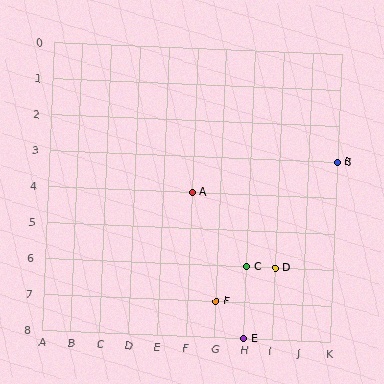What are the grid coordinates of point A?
Point A is at grid coordinates (F, 4).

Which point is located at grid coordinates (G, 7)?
Point F is at (G, 7).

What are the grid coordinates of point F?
Point F is at grid coordinates (G, 7).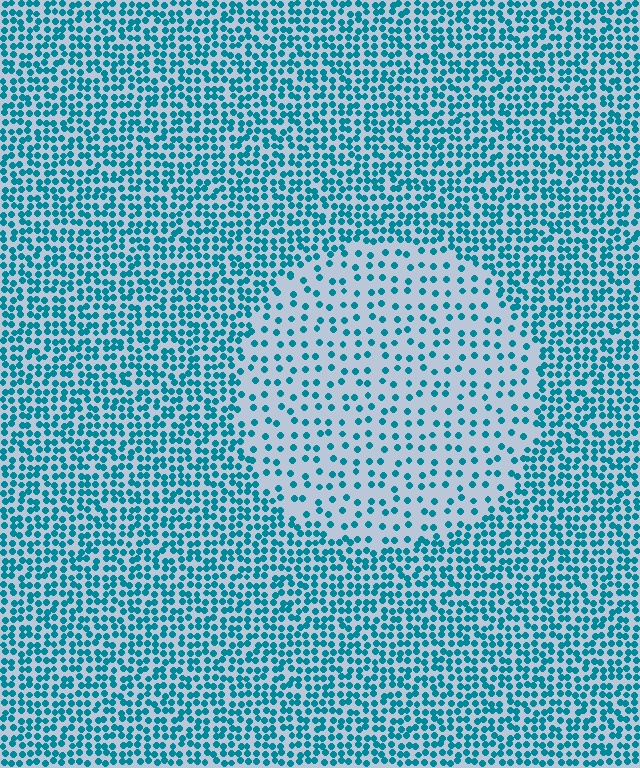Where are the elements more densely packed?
The elements are more densely packed outside the circle boundary.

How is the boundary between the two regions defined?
The boundary is defined by a change in element density (approximately 2.4x ratio). All elements are the same color, size, and shape.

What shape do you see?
I see a circle.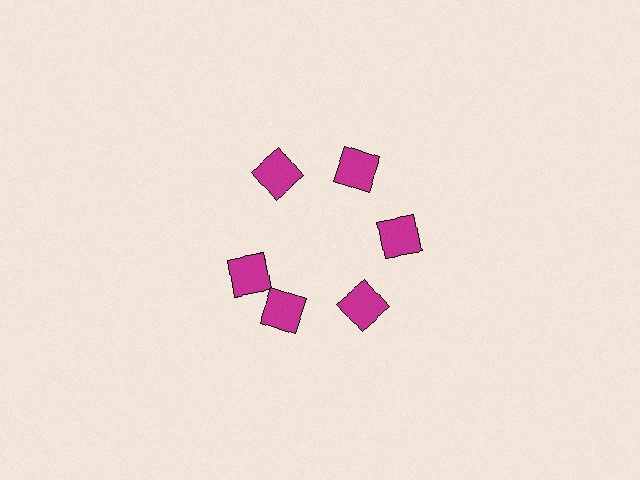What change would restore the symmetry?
The symmetry would be restored by rotating it back into even spacing with its neighbors so that all 6 squares sit at equal angles and equal distance from the center.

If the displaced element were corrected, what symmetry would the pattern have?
It would have 6-fold rotational symmetry — the pattern would map onto itself every 60 degrees.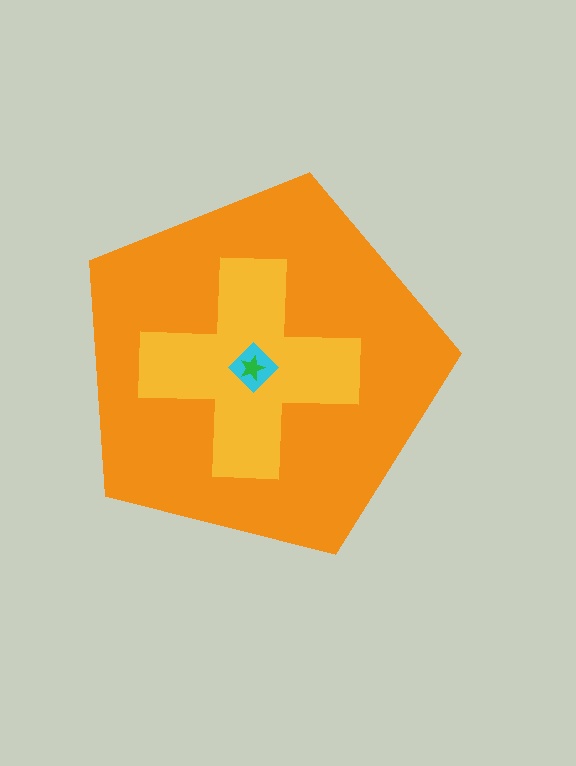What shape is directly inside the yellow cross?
The cyan diamond.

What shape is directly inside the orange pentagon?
The yellow cross.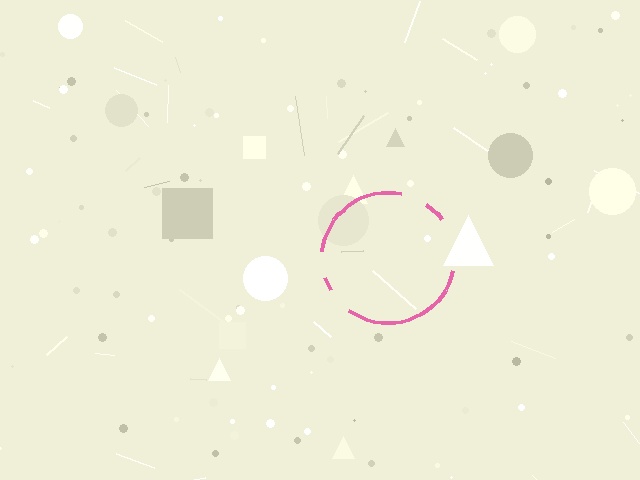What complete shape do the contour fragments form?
The contour fragments form a circle.